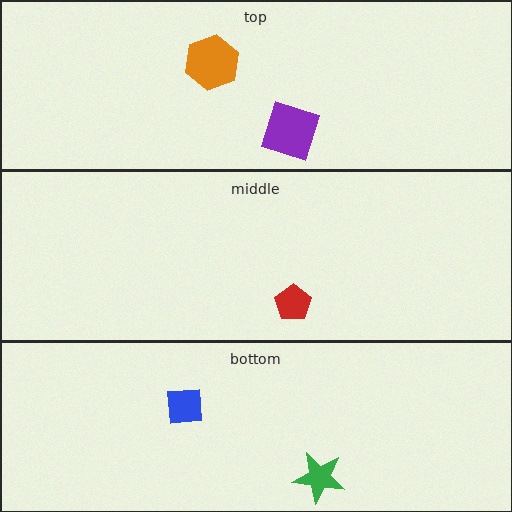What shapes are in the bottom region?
The blue square, the green star.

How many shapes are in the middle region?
1.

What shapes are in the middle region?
The red pentagon.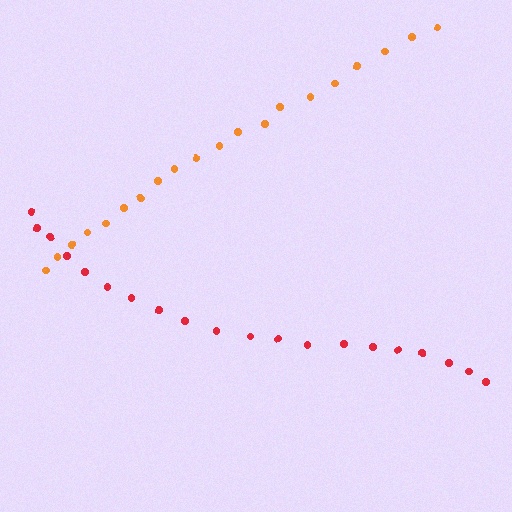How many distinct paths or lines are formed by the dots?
There are 2 distinct paths.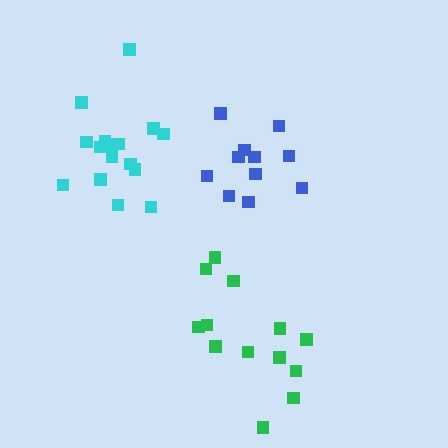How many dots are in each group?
Group 1: 11 dots, Group 2: 13 dots, Group 3: 16 dots (40 total).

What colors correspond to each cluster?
The clusters are colored: blue, green, cyan.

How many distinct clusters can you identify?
There are 3 distinct clusters.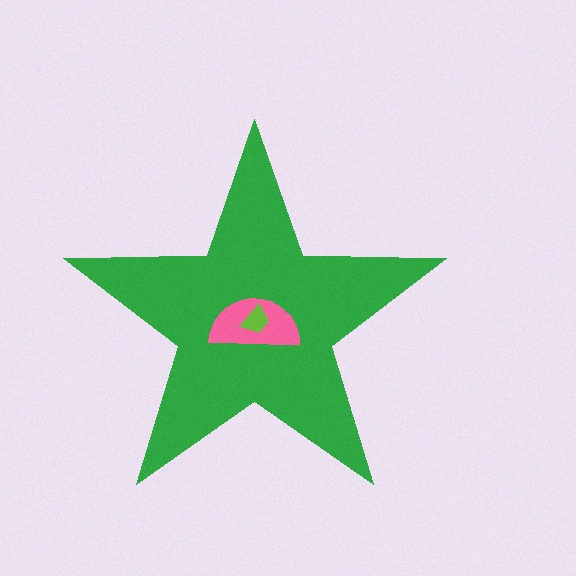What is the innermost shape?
The lime trapezoid.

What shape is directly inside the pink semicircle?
The lime trapezoid.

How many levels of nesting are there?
3.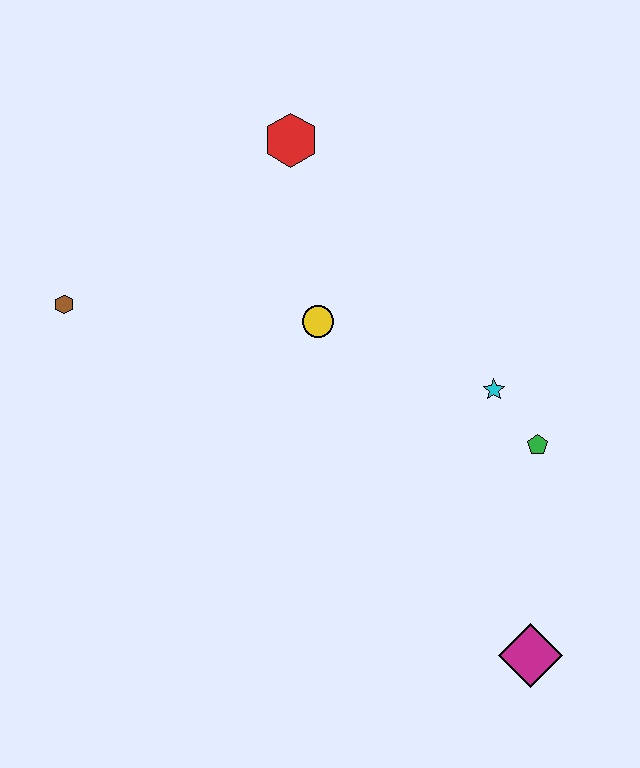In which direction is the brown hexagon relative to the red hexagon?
The brown hexagon is to the left of the red hexagon.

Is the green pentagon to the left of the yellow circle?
No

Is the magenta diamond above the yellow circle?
No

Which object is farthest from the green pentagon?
The brown hexagon is farthest from the green pentagon.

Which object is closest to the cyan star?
The green pentagon is closest to the cyan star.